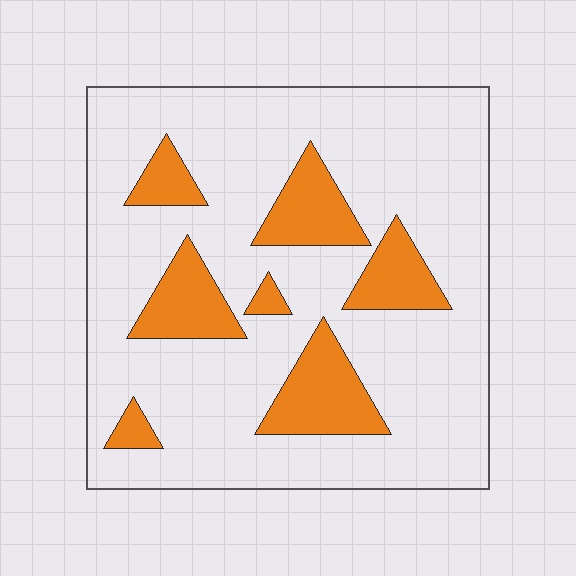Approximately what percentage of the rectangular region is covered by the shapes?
Approximately 20%.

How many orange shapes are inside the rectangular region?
7.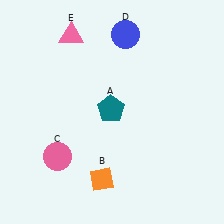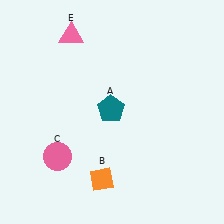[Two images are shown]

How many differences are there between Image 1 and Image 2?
There is 1 difference between the two images.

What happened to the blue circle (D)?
The blue circle (D) was removed in Image 2. It was in the top-right area of Image 1.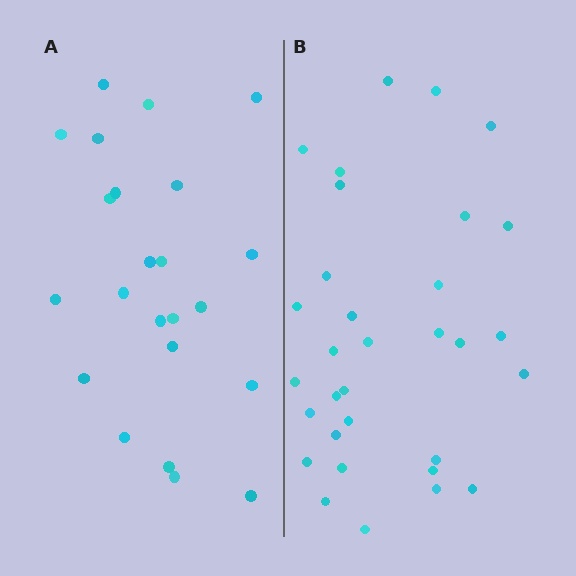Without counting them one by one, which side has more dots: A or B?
Region B (the right region) has more dots.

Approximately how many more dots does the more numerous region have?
Region B has roughly 8 or so more dots than region A.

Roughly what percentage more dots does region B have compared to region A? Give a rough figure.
About 40% more.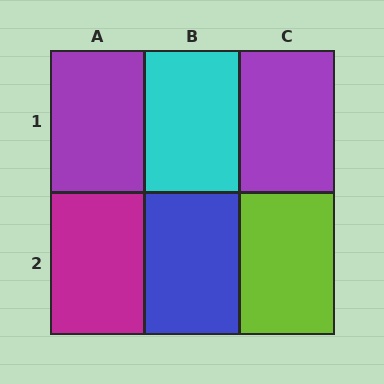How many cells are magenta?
1 cell is magenta.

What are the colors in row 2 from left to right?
Magenta, blue, lime.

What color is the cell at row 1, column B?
Cyan.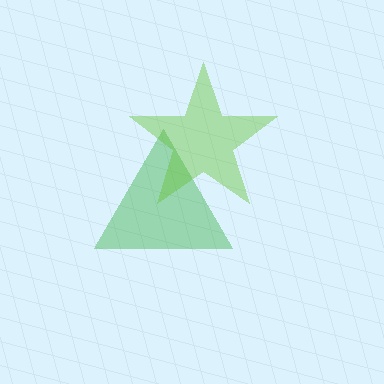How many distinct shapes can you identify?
There are 2 distinct shapes: a green triangle, a lime star.